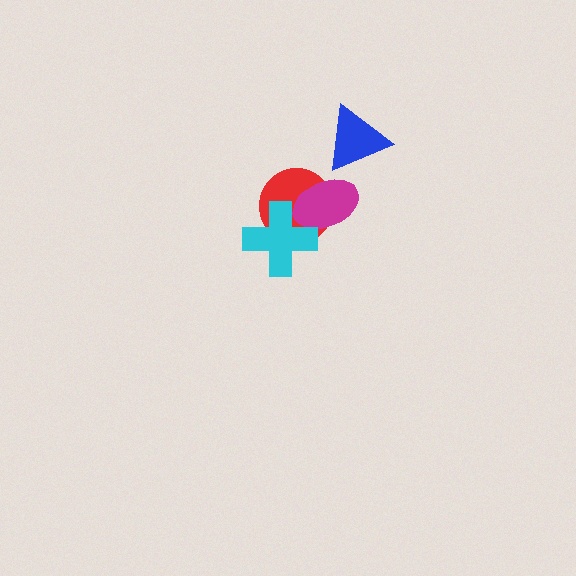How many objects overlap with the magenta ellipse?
2 objects overlap with the magenta ellipse.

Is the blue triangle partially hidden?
No, no other shape covers it.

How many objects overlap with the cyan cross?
2 objects overlap with the cyan cross.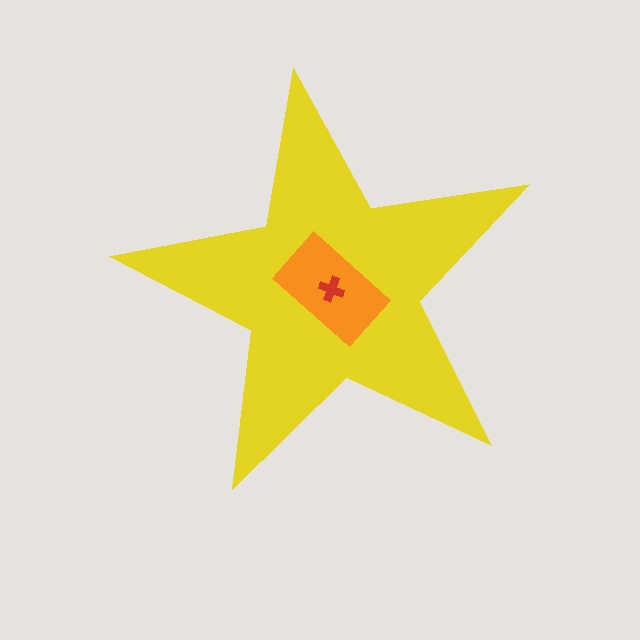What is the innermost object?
The red cross.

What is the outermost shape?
The yellow star.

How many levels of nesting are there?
3.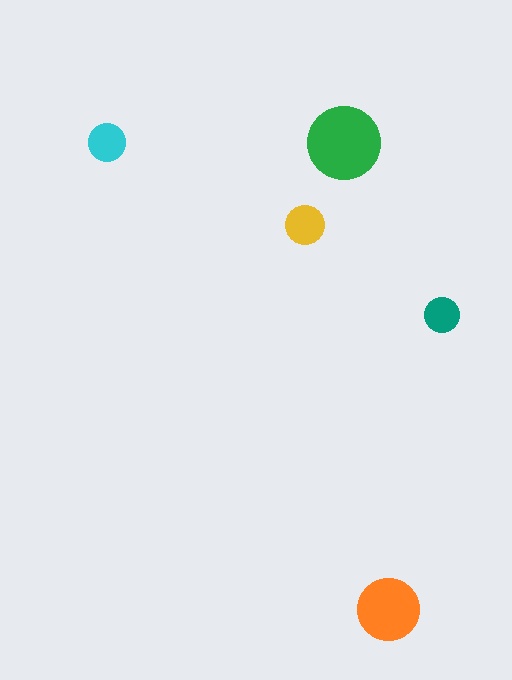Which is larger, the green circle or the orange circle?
The green one.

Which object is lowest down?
The orange circle is bottommost.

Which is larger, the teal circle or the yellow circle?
The yellow one.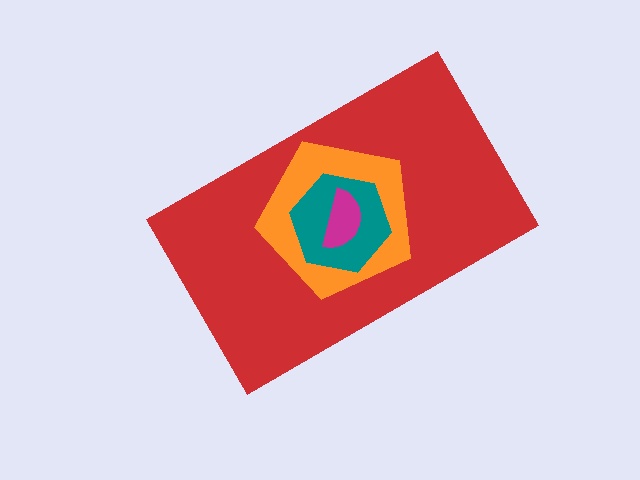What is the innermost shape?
The magenta semicircle.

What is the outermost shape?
The red rectangle.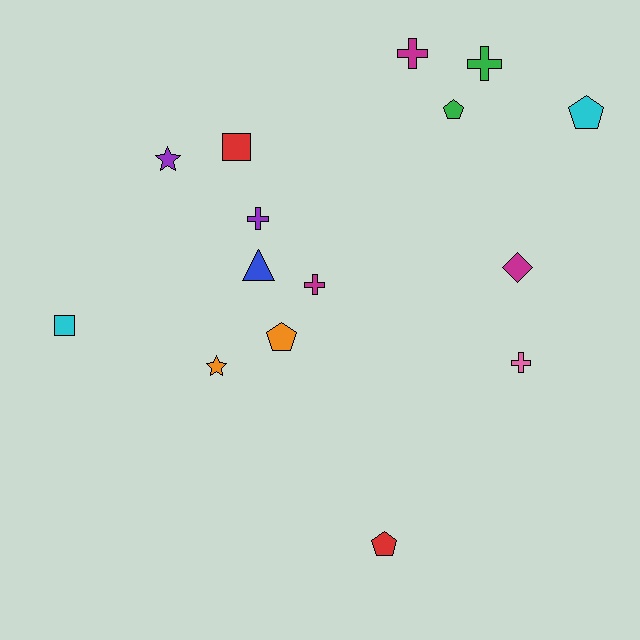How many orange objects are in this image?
There are 2 orange objects.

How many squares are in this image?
There are 2 squares.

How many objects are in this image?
There are 15 objects.